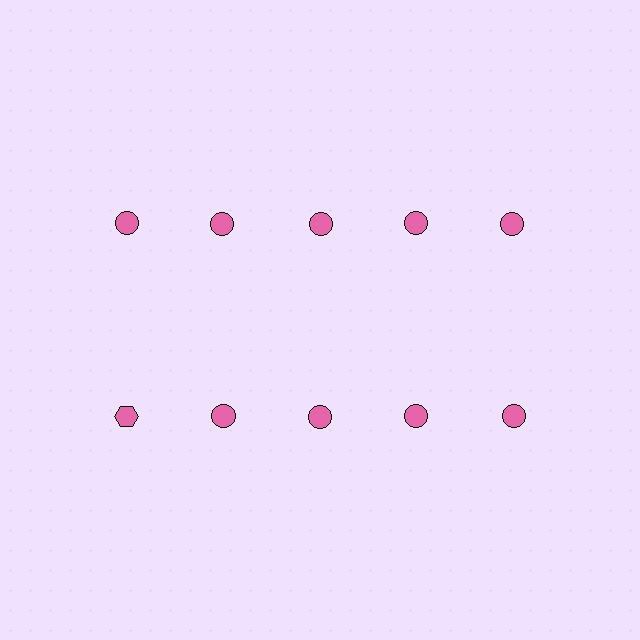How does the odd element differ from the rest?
It has a different shape: hexagon instead of circle.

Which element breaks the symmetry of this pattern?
The pink hexagon in the second row, leftmost column breaks the symmetry. All other shapes are pink circles.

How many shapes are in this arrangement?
There are 10 shapes arranged in a grid pattern.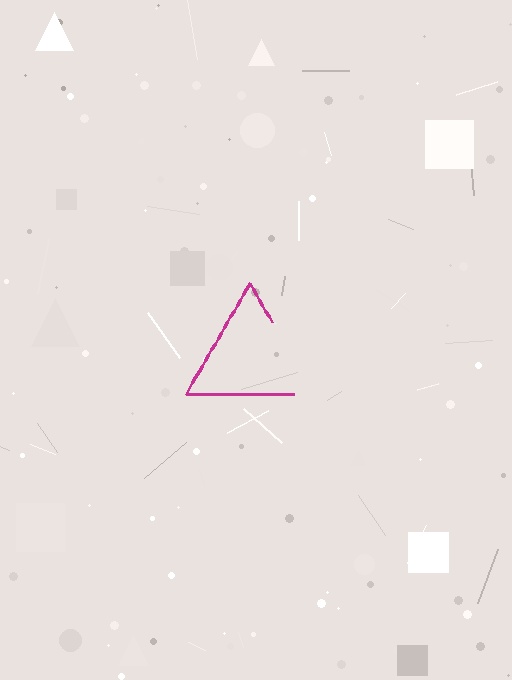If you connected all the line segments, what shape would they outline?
They would outline a triangle.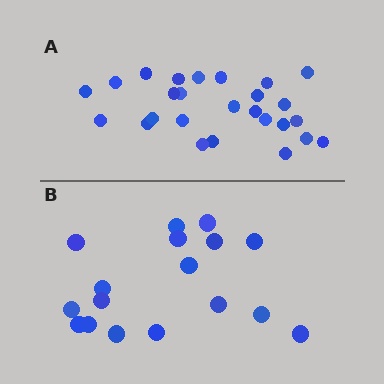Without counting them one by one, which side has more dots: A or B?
Region A (the top region) has more dots.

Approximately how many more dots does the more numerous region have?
Region A has roughly 8 or so more dots than region B.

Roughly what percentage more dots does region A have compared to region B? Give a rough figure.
About 55% more.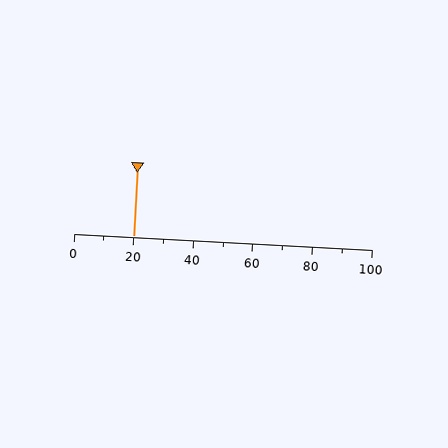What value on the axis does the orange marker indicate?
The marker indicates approximately 20.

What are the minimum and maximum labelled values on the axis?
The axis runs from 0 to 100.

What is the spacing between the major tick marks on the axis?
The major ticks are spaced 20 apart.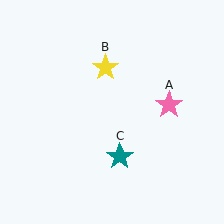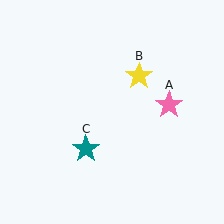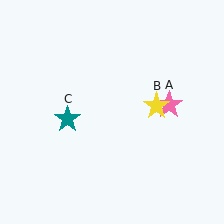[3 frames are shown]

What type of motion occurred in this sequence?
The yellow star (object B), teal star (object C) rotated clockwise around the center of the scene.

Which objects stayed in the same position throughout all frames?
Pink star (object A) remained stationary.